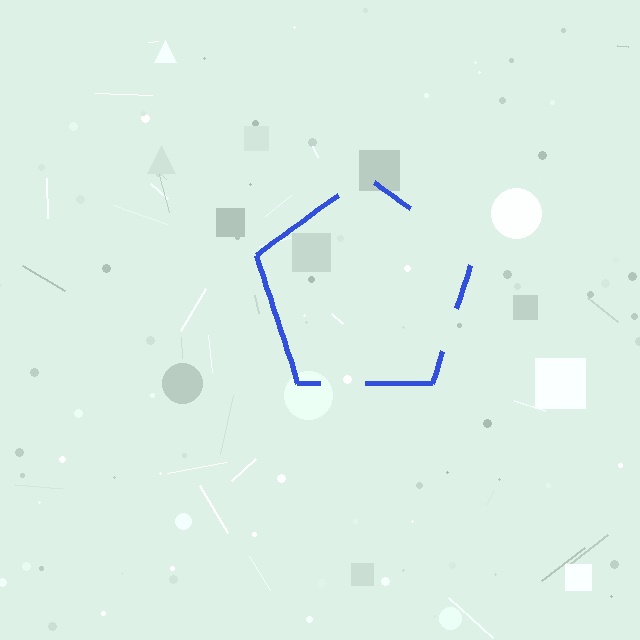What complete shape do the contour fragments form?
The contour fragments form a pentagon.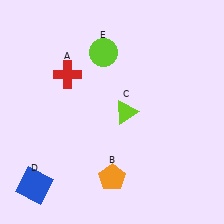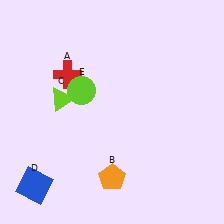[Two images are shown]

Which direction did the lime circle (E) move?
The lime circle (E) moved down.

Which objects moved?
The objects that moved are: the lime triangle (C), the lime circle (E).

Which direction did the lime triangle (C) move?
The lime triangle (C) moved left.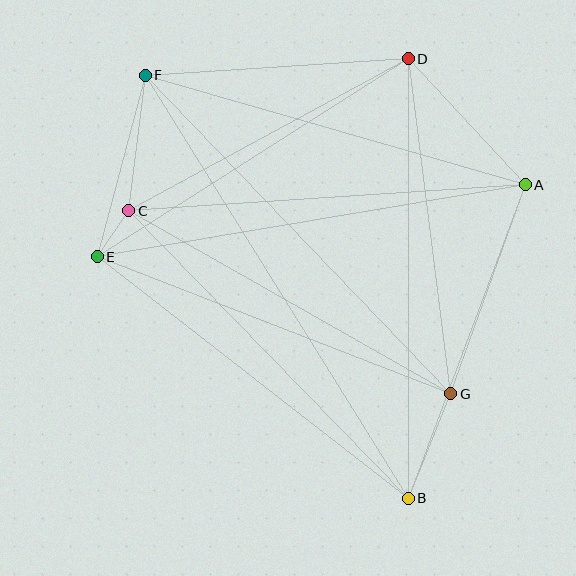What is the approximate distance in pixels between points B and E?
The distance between B and E is approximately 394 pixels.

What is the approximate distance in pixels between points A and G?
The distance between A and G is approximately 222 pixels.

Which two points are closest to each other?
Points C and E are closest to each other.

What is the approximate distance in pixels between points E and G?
The distance between E and G is approximately 379 pixels.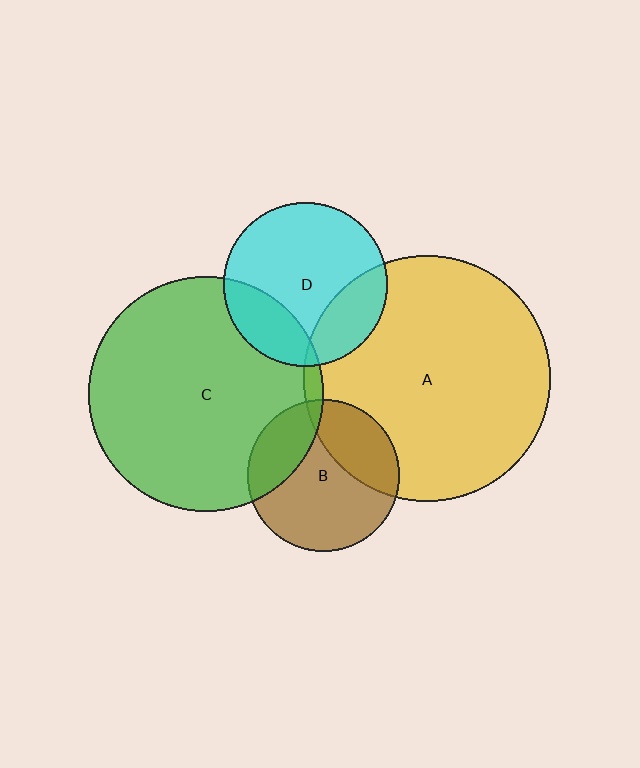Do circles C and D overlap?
Yes.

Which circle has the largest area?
Circle A (yellow).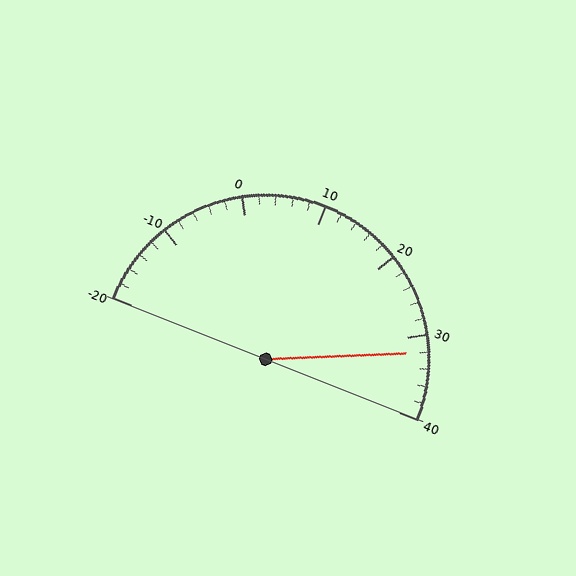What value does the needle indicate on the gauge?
The needle indicates approximately 32.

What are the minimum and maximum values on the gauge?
The gauge ranges from -20 to 40.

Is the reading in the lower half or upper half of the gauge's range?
The reading is in the upper half of the range (-20 to 40).